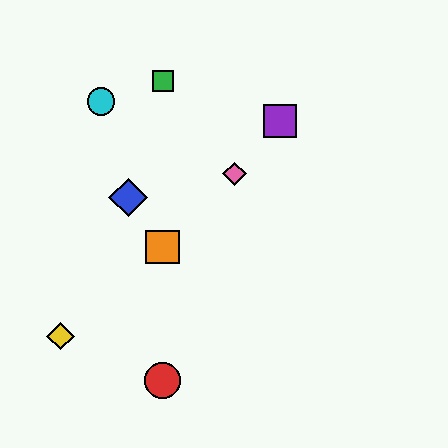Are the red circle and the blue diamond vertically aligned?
No, the red circle is at x≈163 and the blue diamond is at x≈128.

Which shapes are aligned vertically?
The red circle, the green square, the orange square are aligned vertically.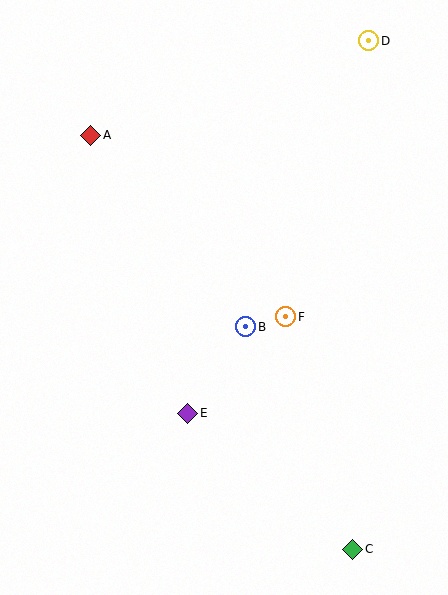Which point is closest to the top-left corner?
Point A is closest to the top-left corner.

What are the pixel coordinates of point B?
Point B is at (246, 327).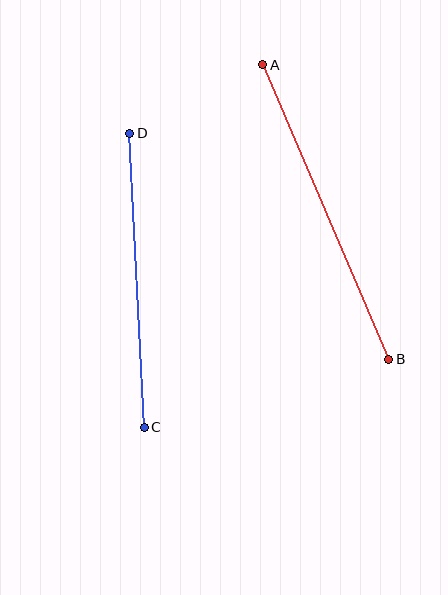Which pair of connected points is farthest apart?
Points A and B are farthest apart.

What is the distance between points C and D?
The distance is approximately 294 pixels.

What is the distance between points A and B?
The distance is approximately 320 pixels.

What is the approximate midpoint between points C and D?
The midpoint is at approximately (137, 280) pixels.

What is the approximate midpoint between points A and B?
The midpoint is at approximately (326, 212) pixels.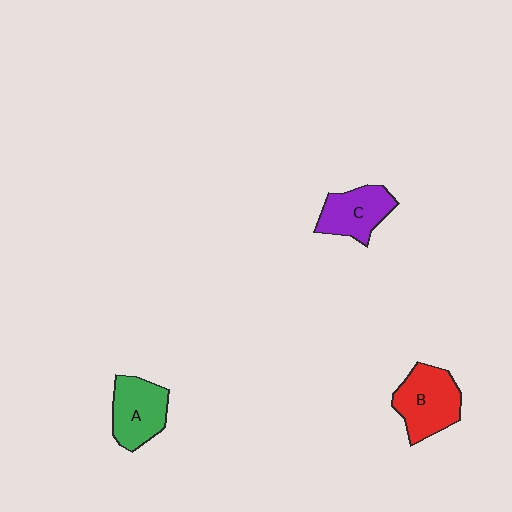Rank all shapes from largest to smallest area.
From largest to smallest: B (red), A (green), C (purple).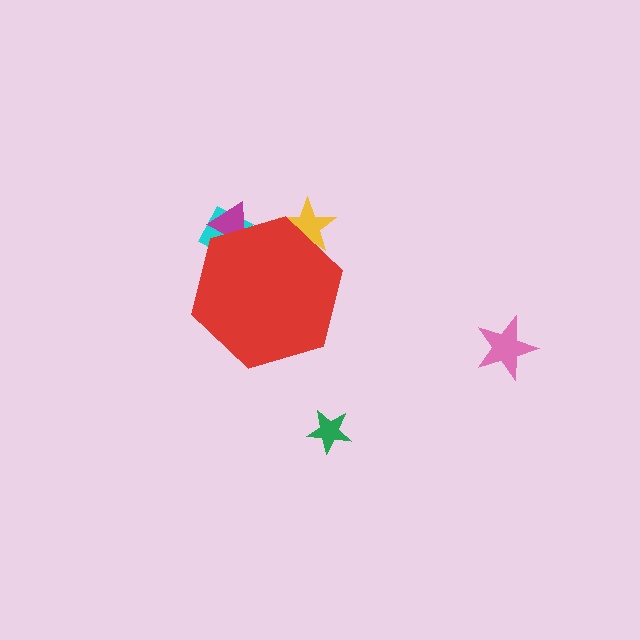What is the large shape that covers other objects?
A red hexagon.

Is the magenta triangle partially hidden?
Yes, the magenta triangle is partially hidden behind the red hexagon.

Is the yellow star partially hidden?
Yes, the yellow star is partially hidden behind the red hexagon.